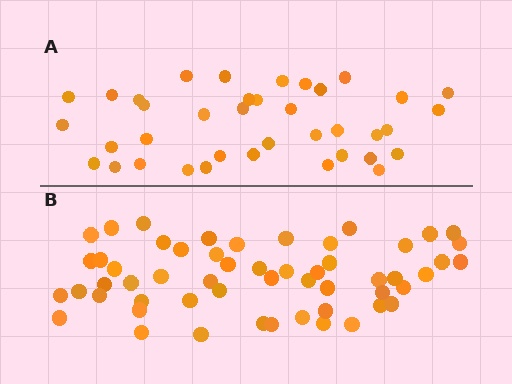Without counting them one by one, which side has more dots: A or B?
Region B (the bottom region) has more dots.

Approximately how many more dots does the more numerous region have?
Region B has approximately 15 more dots than region A.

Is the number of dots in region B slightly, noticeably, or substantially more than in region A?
Region B has noticeably more, but not dramatically so. The ratio is roughly 1.4 to 1.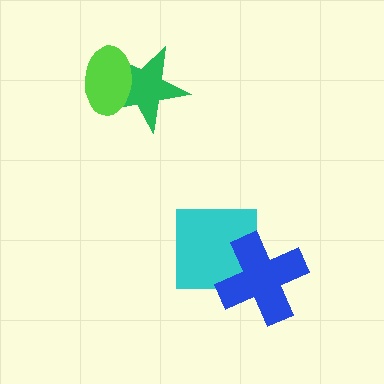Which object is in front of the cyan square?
The blue cross is in front of the cyan square.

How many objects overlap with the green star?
1 object overlaps with the green star.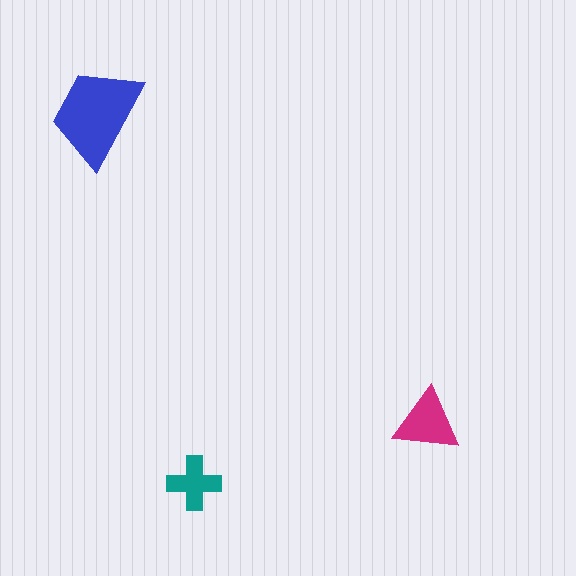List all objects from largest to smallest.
The blue trapezoid, the magenta triangle, the teal cross.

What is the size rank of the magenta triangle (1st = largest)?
2nd.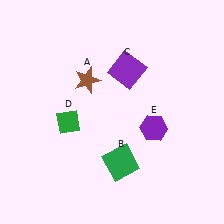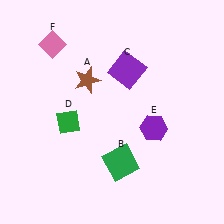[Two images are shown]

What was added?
A pink diamond (F) was added in Image 2.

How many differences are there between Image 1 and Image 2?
There is 1 difference between the two images.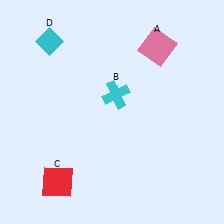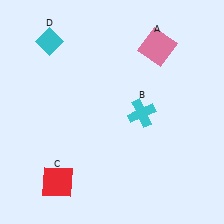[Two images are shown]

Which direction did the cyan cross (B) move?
The cyan cross (B) moved right.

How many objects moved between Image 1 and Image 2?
1 object moved between the two images.